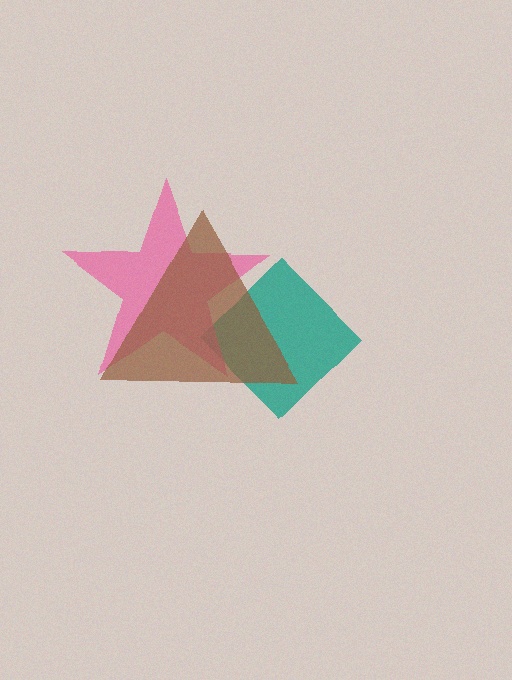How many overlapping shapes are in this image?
There are 3 overlapping shapes in the image.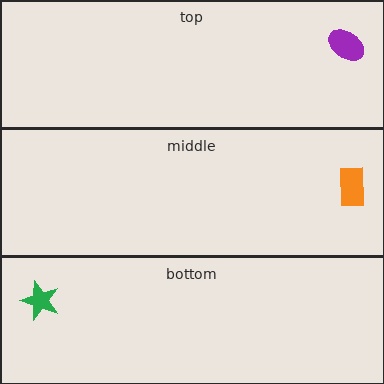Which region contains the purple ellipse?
The top region.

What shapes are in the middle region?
The orange rectangle.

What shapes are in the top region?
The purple ellipse.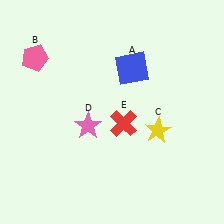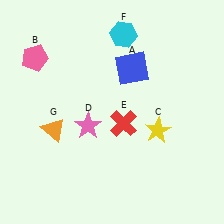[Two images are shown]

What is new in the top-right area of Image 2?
A cyan hexagon (F) was added in the top-right area of Image 2.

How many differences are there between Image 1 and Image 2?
There are 2 differences between the two images.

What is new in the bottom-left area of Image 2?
An orange triangle (G) was added in the bottom-left area of Image 2.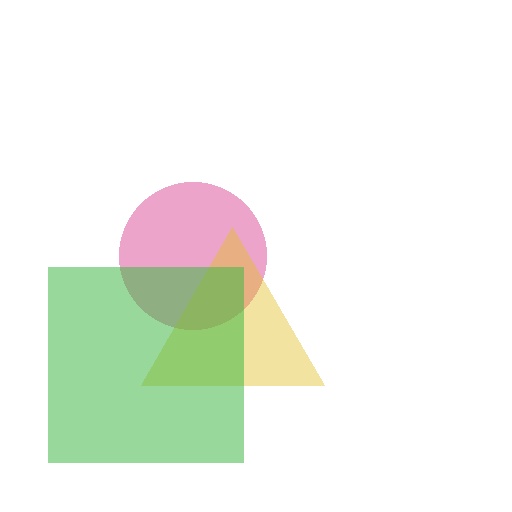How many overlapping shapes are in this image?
There are 3 overlapping shapes in the image.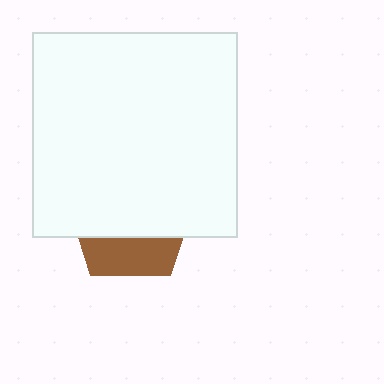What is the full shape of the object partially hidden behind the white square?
The partially hidden object is a brown pentagon.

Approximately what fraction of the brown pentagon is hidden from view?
Roughly 68% of the brown pentagon is hidden behind the white square.